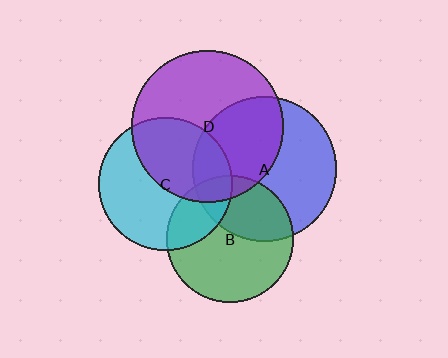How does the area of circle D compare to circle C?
Approximately 1.3 times.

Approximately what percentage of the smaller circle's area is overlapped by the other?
Approximately 45%.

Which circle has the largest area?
Circle D (purple).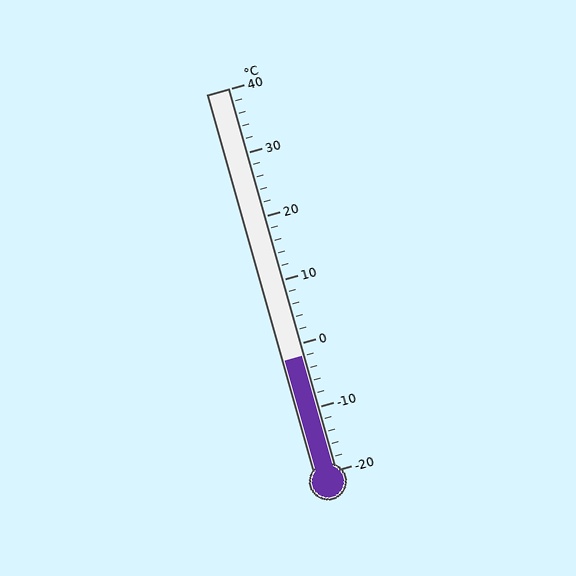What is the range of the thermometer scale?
The thermometer scale ranges from -20°C to 40°C.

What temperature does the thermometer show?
The thermometer shows approximately -2°C.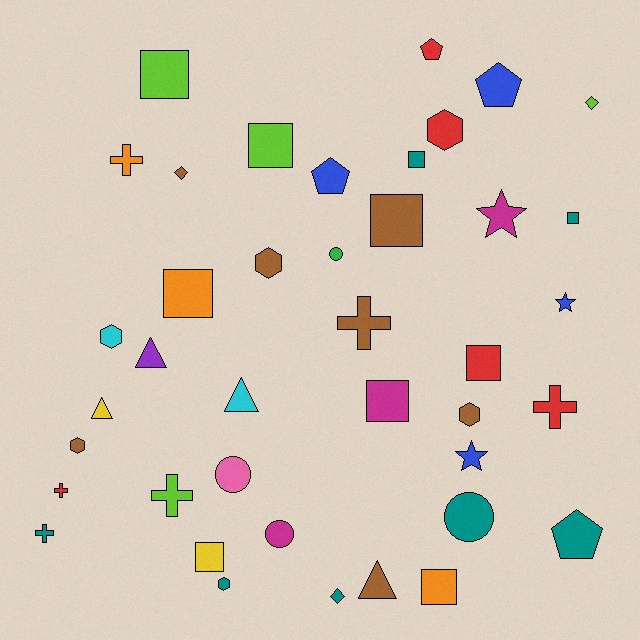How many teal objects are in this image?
There are 7 teal objects.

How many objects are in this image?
There are 40 objects.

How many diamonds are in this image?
There are 3 diamonds.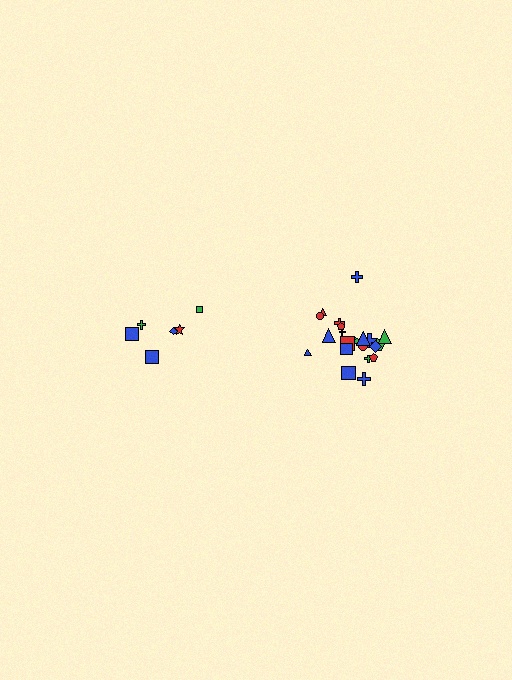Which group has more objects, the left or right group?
The right group.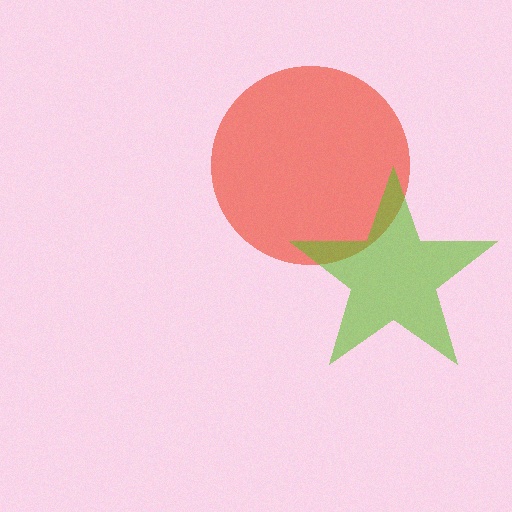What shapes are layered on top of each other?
The layered shapes are: a red circle, a lime star.